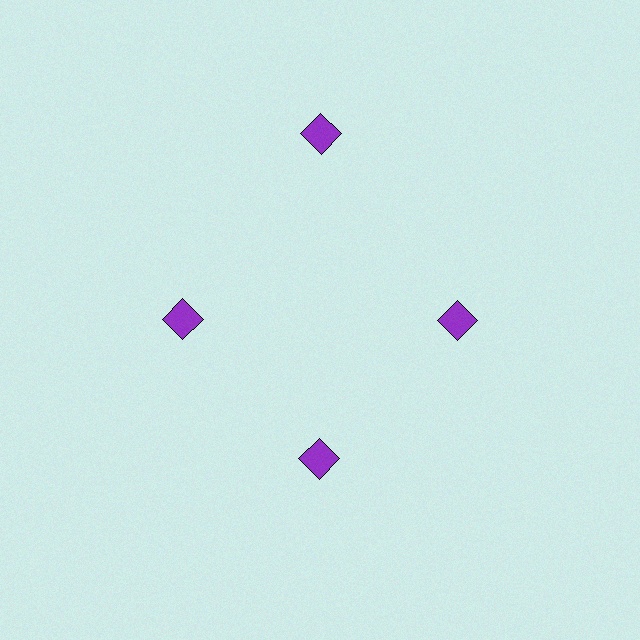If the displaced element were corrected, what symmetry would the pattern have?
It would have 4-fold rotational symmetry — the pattern would map onto itself every 90 degrees.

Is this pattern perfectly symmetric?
No. The 4 purple squares are arranged in a ring, but one element near the 12 o'clock position is pushed outward from the center, breaking the 4-fold rotational symmetry.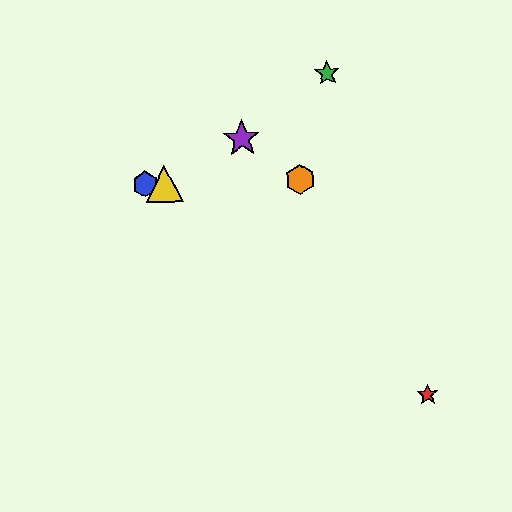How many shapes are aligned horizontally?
3 shapes (the blue hexagon, the yellow triangle, the orange hexagon) are aligned horizontally.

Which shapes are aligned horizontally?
The blue hexagon, the yellow triangle, the orange hexagon are aligned horizontally.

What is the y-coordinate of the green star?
The green star is at y≈73.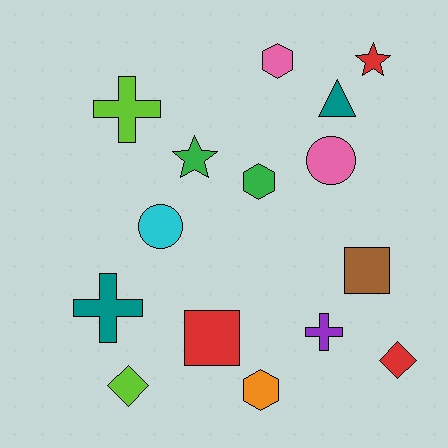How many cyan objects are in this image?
There is 1 cyan object.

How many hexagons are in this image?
There are 3 hexagons.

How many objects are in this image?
There are 15 objects.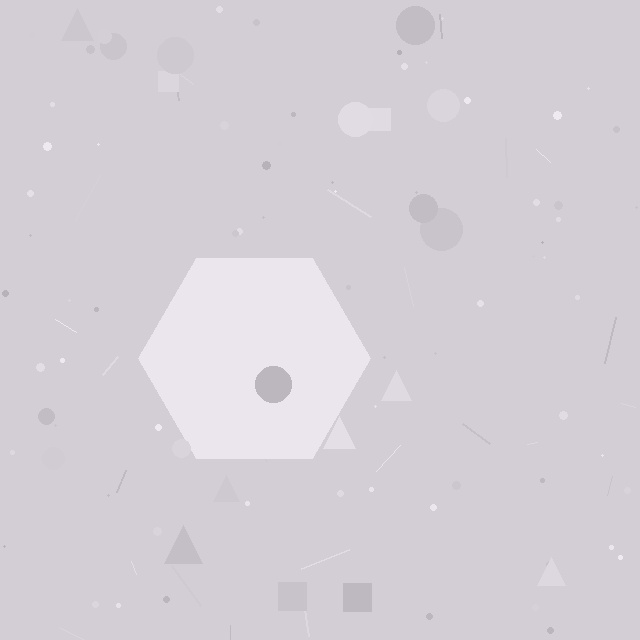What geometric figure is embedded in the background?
A hexagon is embedded in the background.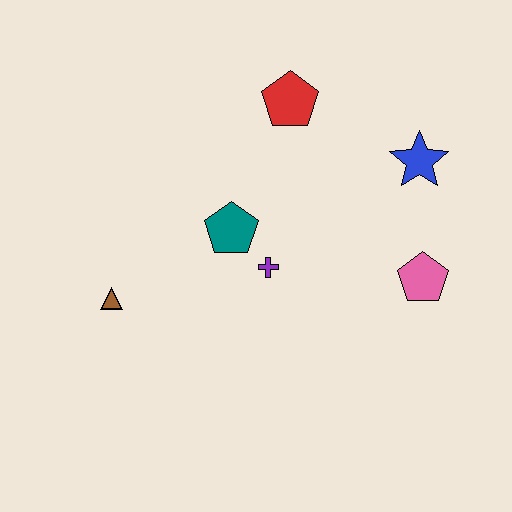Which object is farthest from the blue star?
The brown triangle is farthest from the blue star.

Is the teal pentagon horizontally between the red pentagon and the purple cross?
No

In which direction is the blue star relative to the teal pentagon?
The blue star is to the right of the teal pentagon.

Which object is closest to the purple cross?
The teal pentagon is closest to the purple cross.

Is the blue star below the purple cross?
No